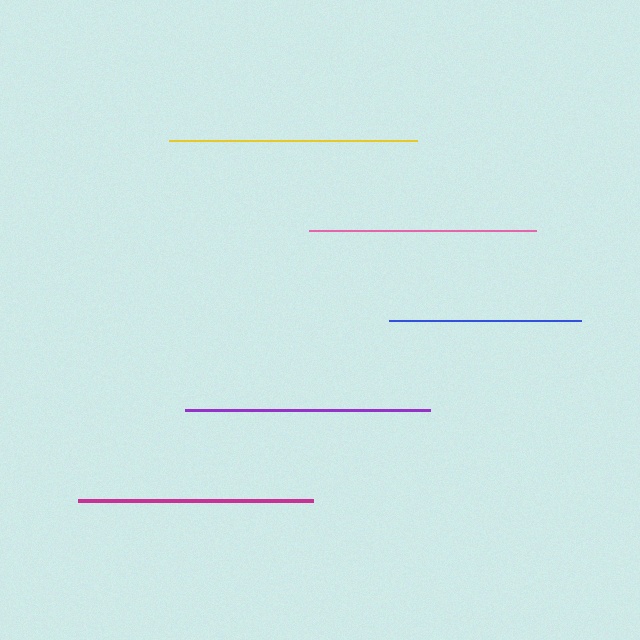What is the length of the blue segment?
The blue segment is approximately 192 pixels long.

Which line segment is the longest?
The yellow line is the longest at approximately 248 pixels.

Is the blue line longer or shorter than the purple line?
The purple line is longer than the blue line.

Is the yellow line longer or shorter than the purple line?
The yellow line is longer than the purple line.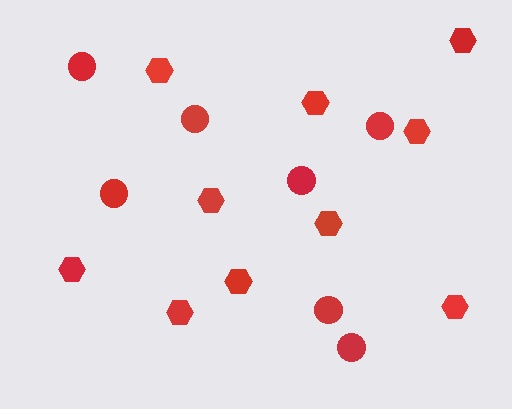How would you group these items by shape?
There are 2 groups: one group of circles (7) and one group of hexagons (10).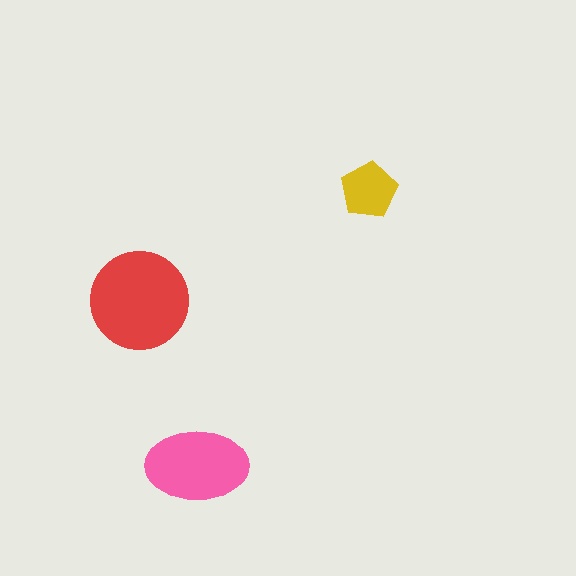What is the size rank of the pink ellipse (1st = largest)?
2nd.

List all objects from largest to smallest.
The red circle, the pink ellipse, the yellow pentagon.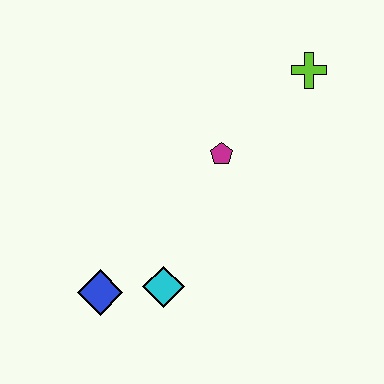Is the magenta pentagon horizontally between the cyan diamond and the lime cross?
Yes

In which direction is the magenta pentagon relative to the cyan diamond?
The magenta pentagon is above the cyan diamond.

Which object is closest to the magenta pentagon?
The lime cross is closest to the magenta pentagon.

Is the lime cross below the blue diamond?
No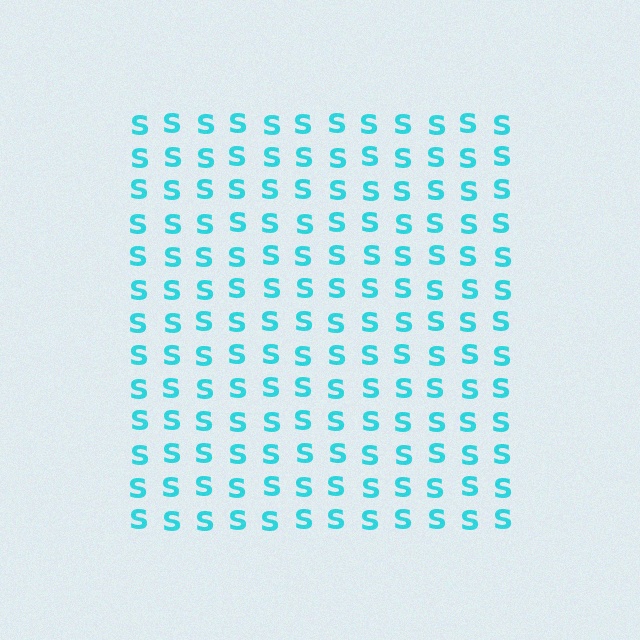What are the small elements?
The small elements are letter S's.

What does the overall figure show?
The overall figure shows a square.